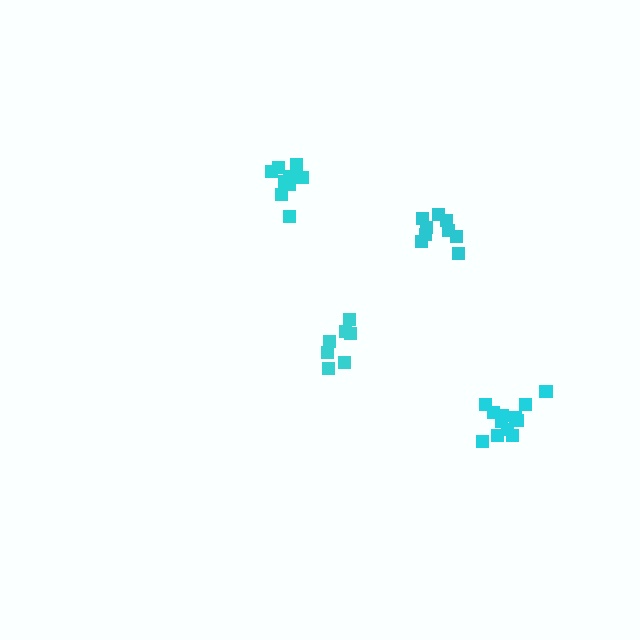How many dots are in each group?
Group 1: 9 dots, Group 2: 7 dots, Group 3: 10 dots, Group 4: 12 dots (38 total).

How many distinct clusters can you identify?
There are 4 distinct clusters.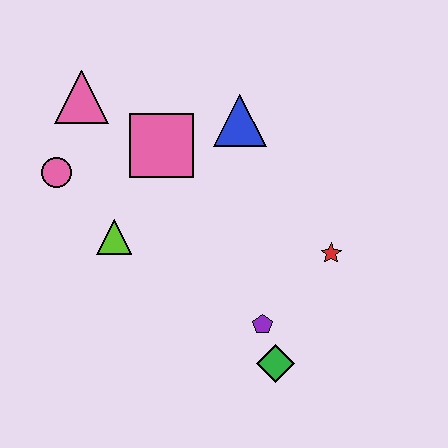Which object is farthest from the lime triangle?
The red star is farthest from the lime triangle.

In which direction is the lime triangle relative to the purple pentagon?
The lime triangle is to the left of the purple pentagon.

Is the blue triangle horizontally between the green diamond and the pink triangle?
Yes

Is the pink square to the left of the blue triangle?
Yes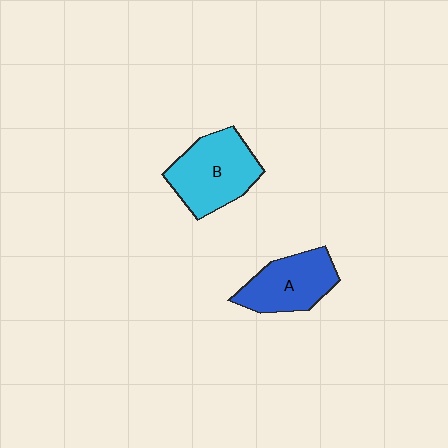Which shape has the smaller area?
Shape A (blue).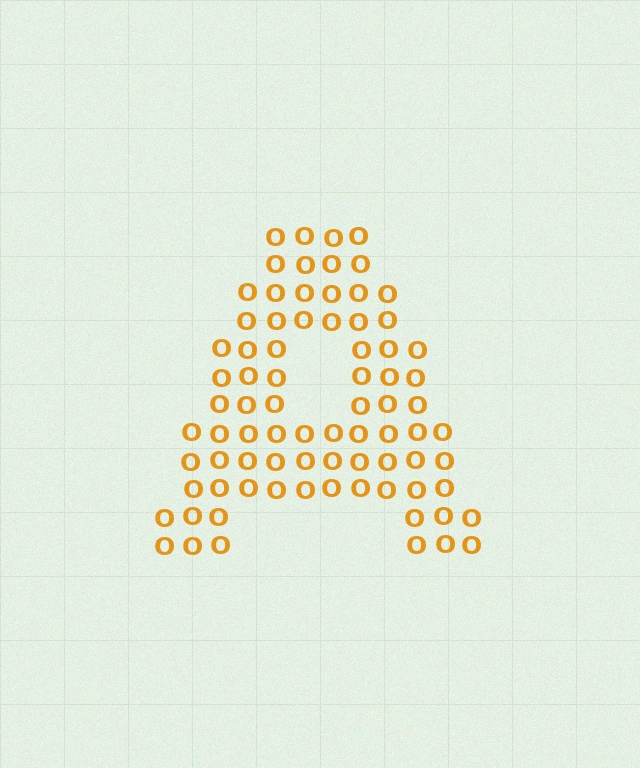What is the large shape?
The large shape is the letter A.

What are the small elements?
The small elements are letter O's.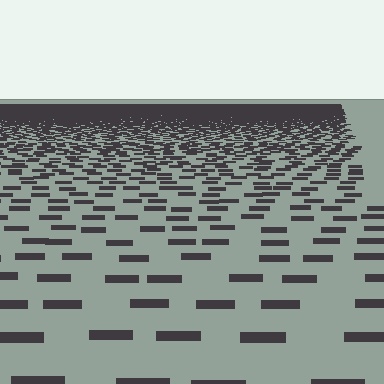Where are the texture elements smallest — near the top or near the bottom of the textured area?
Near the top.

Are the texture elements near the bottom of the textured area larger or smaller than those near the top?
Larger. Near the bottom, elements are closer to the viewer and appear at a bigger on-screen size.